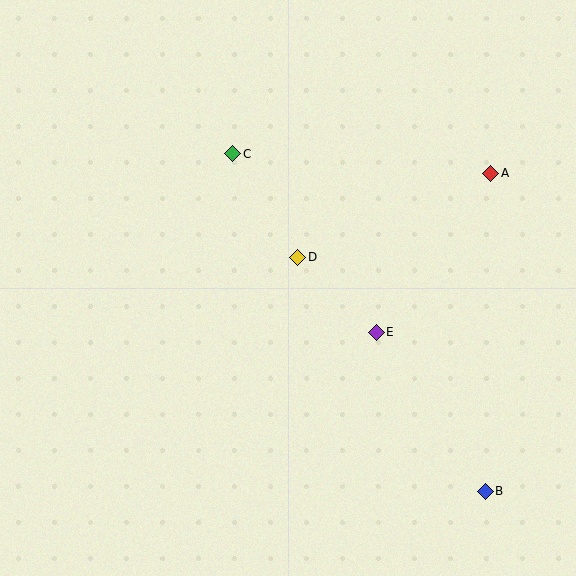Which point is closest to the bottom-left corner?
Point D is closest to the bottom-left corner.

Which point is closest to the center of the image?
Point D at (298, 257) is closest to the center.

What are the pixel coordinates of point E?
Point E is at (376, 332).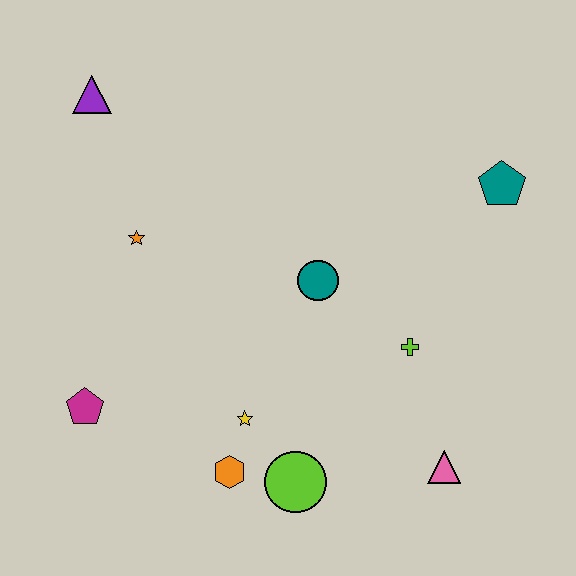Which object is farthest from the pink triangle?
The purple triangle is farthest from the pink triangle.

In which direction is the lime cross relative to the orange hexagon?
The lime cross is to the right of the orange hexagon.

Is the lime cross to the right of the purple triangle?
Yes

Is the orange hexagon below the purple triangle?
Yes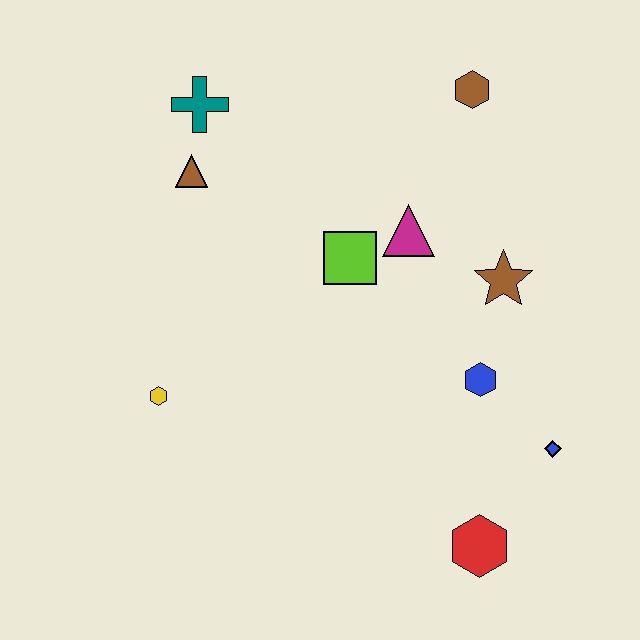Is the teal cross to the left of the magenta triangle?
Yes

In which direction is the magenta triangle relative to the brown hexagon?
The magenta triangle is below the brown hexagon.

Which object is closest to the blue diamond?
The blue hexagon is closest to the blue diamond.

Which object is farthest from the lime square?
The red hexagon is farthest from the lime square.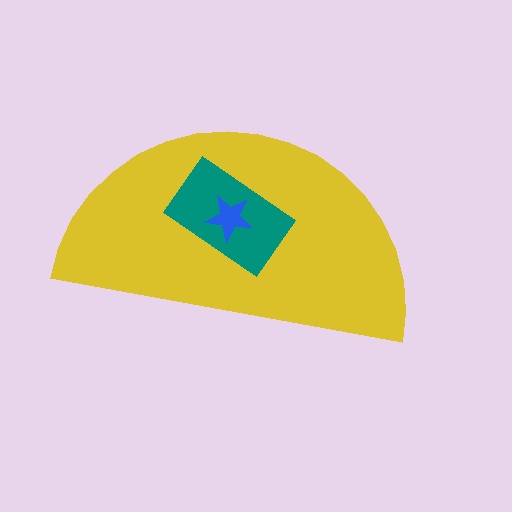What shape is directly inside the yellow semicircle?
The teal rectangle.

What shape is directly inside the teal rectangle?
The blue star.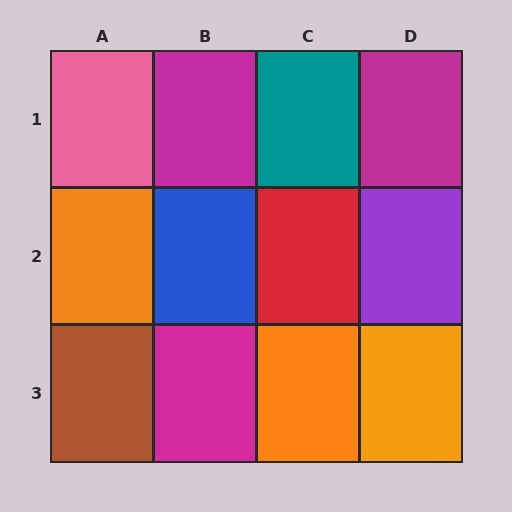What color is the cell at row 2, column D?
Purple.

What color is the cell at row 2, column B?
Blue.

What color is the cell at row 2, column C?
Red.